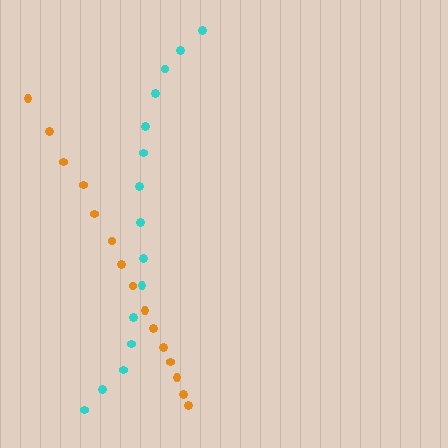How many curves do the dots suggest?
There are 2 distinct paths.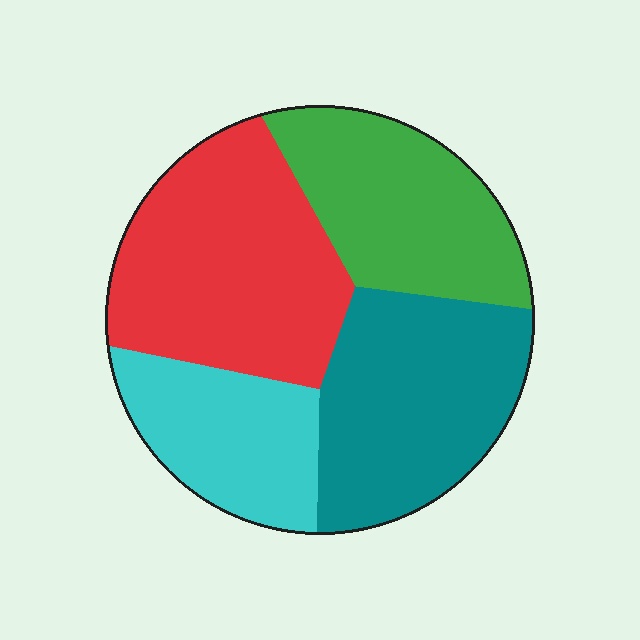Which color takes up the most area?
Red, at roughly 30%.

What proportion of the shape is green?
Green covers roughly 25% of the shape.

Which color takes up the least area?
Cyan, at roughly 20%.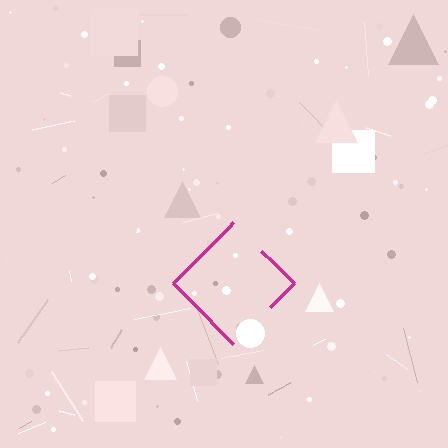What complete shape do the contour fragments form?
The contour fragments form a diamond.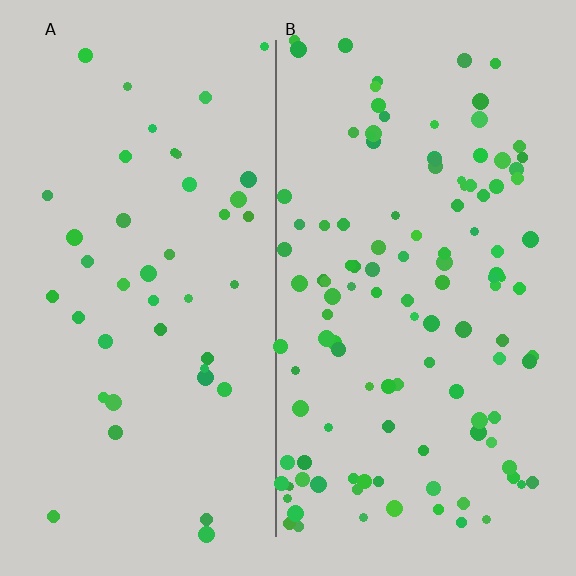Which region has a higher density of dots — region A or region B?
B (the right).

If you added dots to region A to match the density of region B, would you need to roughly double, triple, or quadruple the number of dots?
Approximately triple.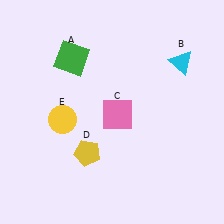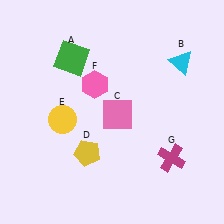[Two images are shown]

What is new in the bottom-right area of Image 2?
A magenta cross (G) was added in the bottom-right area of Image 2.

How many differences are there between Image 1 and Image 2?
There are 2 differences between the two images.